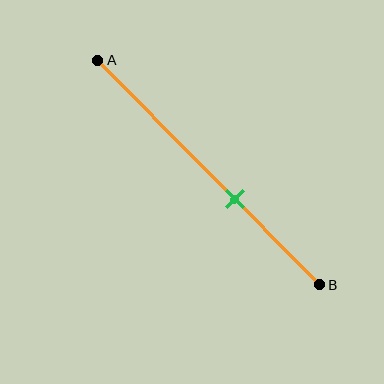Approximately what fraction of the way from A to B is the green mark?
The green mark is approximately 60% of the way from A to B.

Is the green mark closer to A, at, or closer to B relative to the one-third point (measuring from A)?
The green mark is closer to point B than the one-third point of segment AB.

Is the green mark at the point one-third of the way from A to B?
No, the mark is at about 60% from A, not at the 33% one-third point.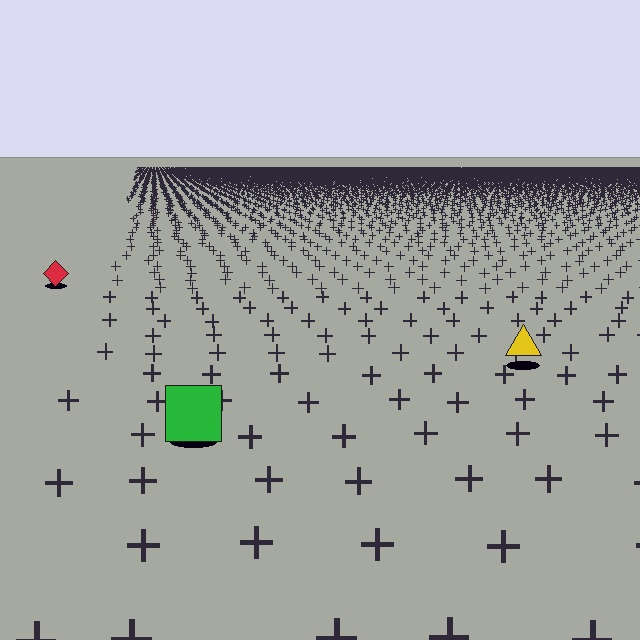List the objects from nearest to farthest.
From nearest to farthest: the green square, the yellow triangle, the red diamond.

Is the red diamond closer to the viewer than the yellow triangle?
No. The yellow triangle is closer — you can tell from the texture gradient: the ground texture is coarser near it.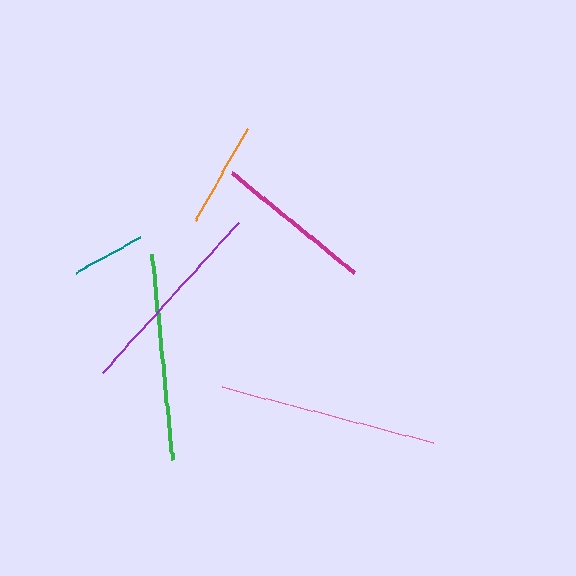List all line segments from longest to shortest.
From longest to shortest: pink, green, purple, magenta, orange, teal.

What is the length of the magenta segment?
The magenta segment is approximately 157 pixels long.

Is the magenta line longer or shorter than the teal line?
The magenta line is longer than the teal line.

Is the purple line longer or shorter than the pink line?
The pink line is longer than the purple line.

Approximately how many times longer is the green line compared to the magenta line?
The green line is approximately 1.3 times the length of the magenta line.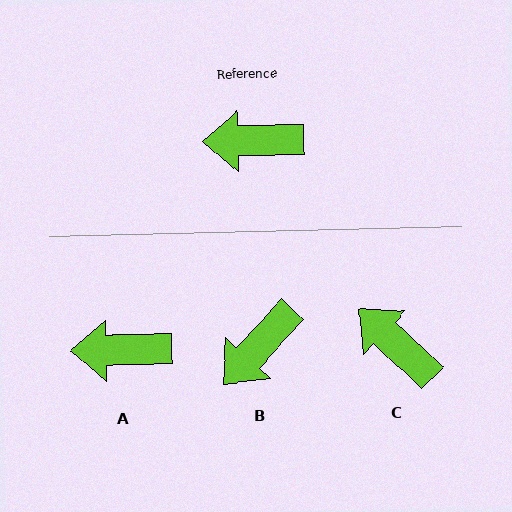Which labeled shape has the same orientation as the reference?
A.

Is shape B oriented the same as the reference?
No, it is off by about 46 degrees.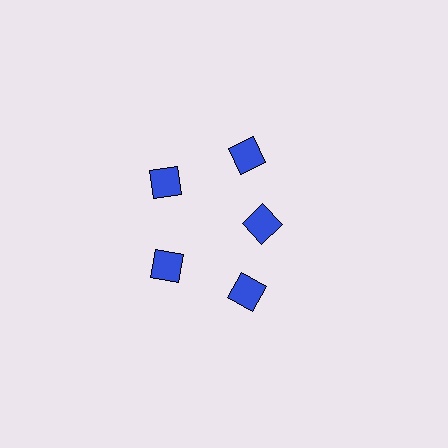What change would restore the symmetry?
The symmetry would be restored by moving it outward, back onto the ring so that all 5 diamonds sit at equal angles and equal distance from the center.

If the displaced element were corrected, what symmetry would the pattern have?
It would have 5-fold rotational symmetry — the pattern would map onto itself every 72 degrees.